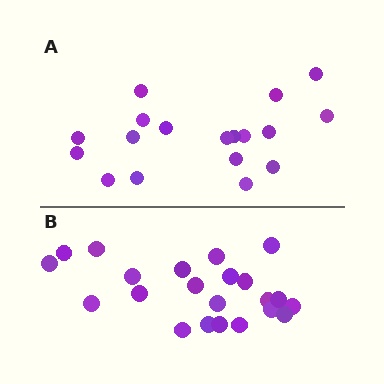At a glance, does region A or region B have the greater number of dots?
Region B (the bottom region) has more dots.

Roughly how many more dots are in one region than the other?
Region B has about 4 more dots than region A.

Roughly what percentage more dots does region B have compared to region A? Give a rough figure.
About 20% more.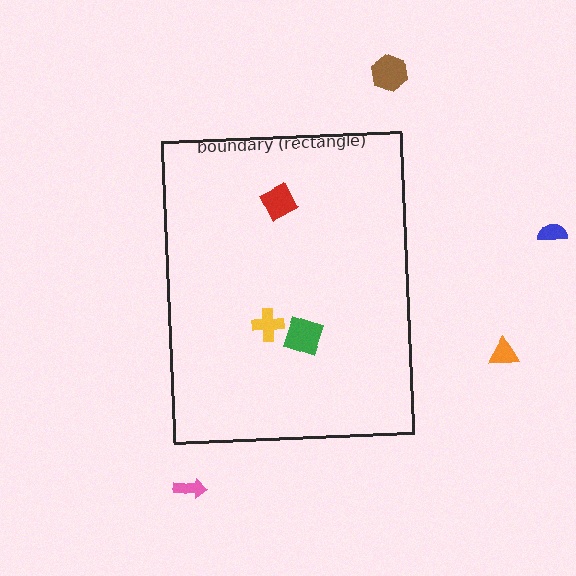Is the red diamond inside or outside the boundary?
Inside.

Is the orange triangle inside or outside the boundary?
Outside.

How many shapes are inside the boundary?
3 inside, 4 outside.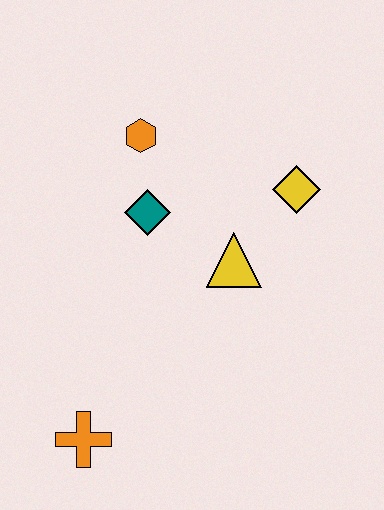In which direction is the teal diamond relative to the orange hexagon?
The teal diamond is below the orange hexagon.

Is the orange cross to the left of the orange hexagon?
Yes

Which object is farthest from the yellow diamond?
The orange cross is farthest from the yellow diamond.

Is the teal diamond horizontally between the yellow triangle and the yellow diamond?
No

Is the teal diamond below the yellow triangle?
No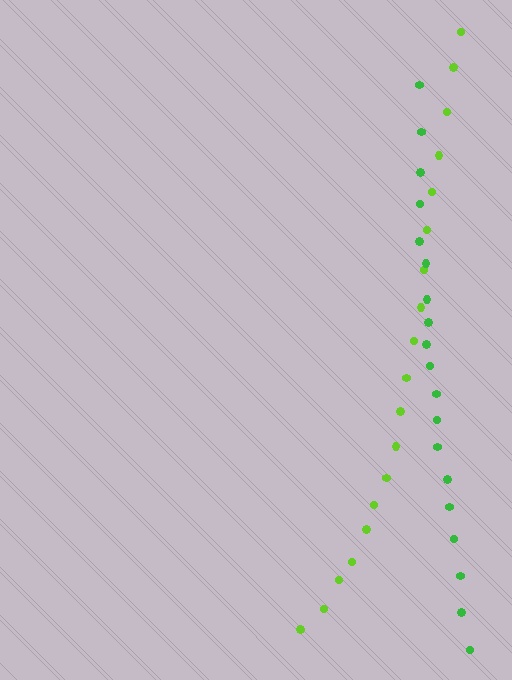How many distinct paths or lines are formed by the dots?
There are 2 distinct paths.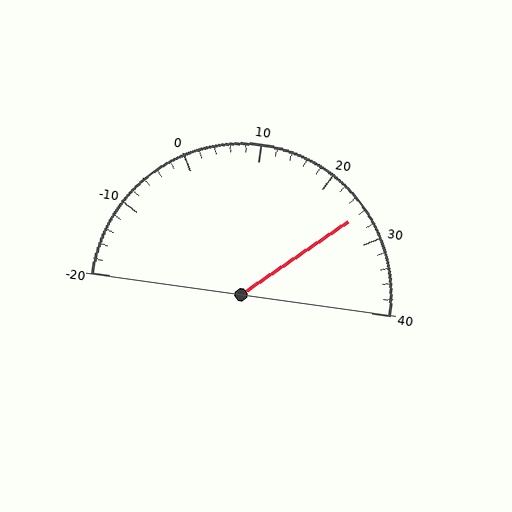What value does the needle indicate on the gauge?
The needle indicates approximately 26.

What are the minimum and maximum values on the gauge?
The gauge ranges from -20 to 40.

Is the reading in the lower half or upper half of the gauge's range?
The reading is in the upper half of the range (-20 to 40).